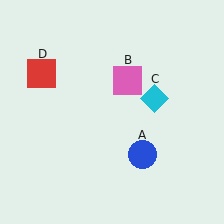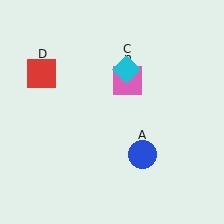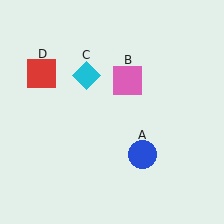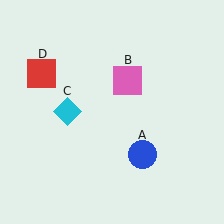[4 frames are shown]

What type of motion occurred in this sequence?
The cyan diamond (object C) rotated counterclockwise around the center of the scene.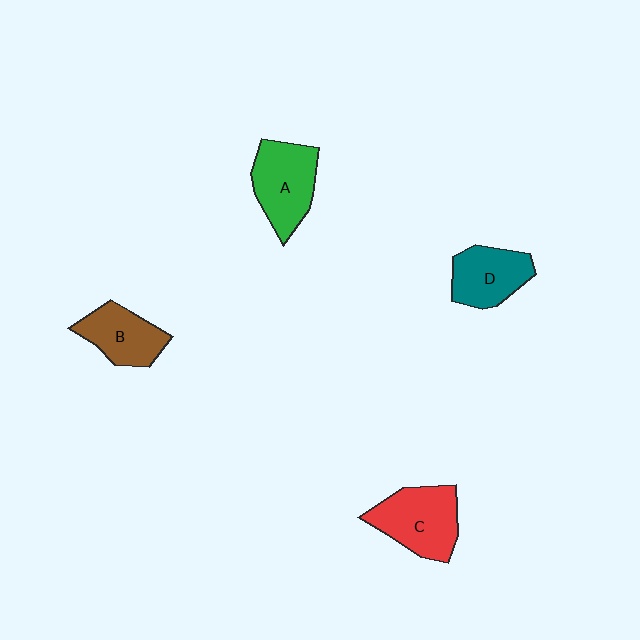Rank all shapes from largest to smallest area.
From largest to smallest: C (red), A (green), D (teal), B (brown).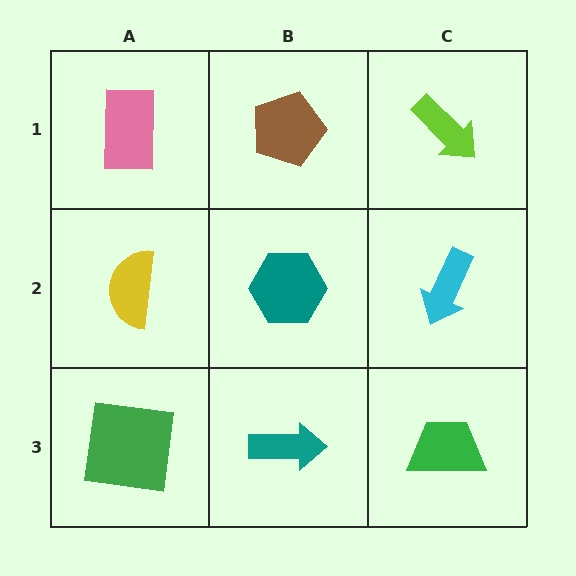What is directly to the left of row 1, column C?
A brown pentagon.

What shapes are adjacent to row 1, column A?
A yellow semicircle (row 2, column A), a brown pentagon (row 1, column B).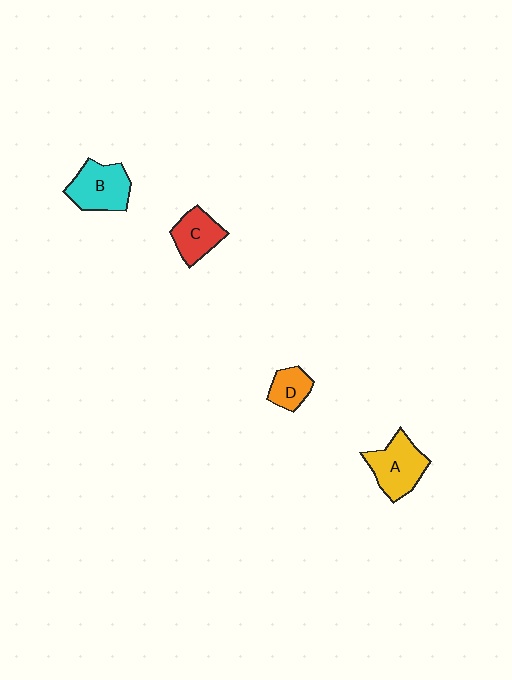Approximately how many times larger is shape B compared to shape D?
Approximately 1.8 times.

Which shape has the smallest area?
Shape D (orange).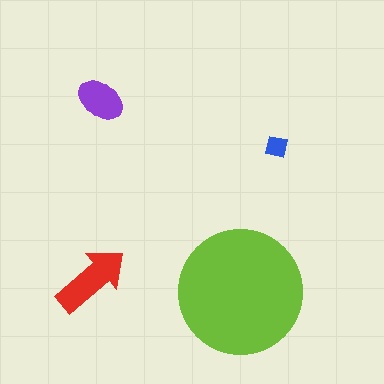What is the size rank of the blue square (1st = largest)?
4th.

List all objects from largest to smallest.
The lime circle, the red arrow, the purple ellipse, the blue square.